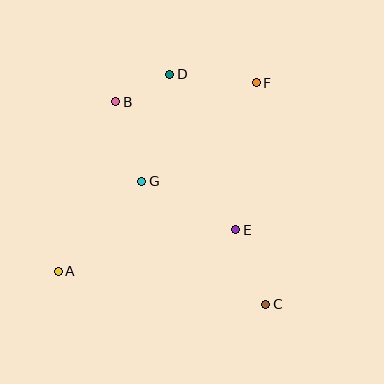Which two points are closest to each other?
Points B and D are closest to each other.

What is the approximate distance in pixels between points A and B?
The distance between A and B is approximately 179 pixels.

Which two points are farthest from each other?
Points A and F are farthest from each other.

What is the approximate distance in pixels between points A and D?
The distance between A and D is approximately 226 pixels.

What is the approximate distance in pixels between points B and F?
The distance between B and F is approximately 142 pixels.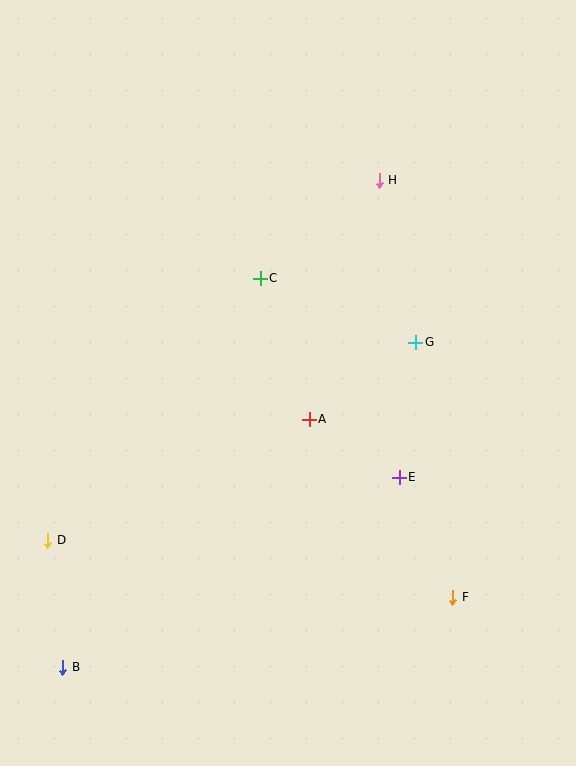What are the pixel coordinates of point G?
Point G is at (416, 342).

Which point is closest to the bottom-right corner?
Point F is closest to the bottom-right corner.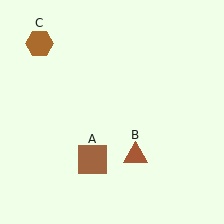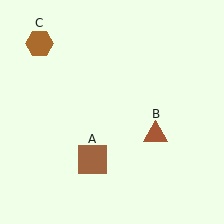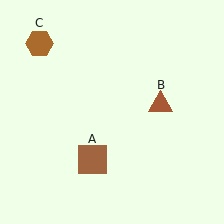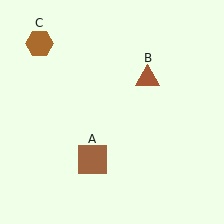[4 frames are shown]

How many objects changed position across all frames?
1 object changed position: brown triangle (object B).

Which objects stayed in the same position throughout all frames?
Brown square (object A) and brown hexagon (object C) remained stationary.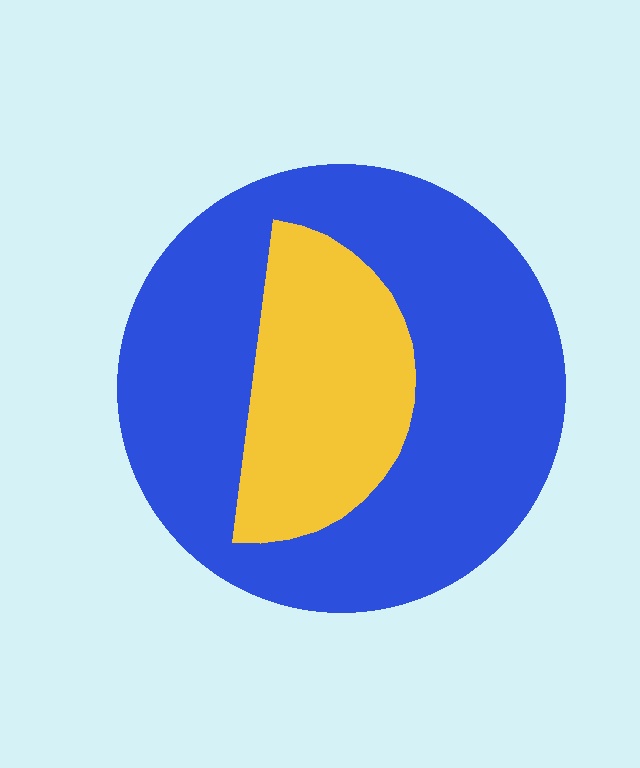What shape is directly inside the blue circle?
The yellow semicircle.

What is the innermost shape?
The yellow semicircle.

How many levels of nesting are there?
2.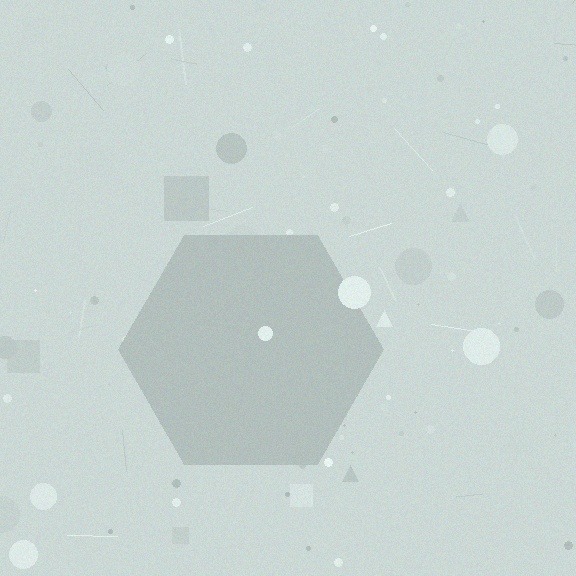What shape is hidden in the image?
A hexagon is hidden in the image.